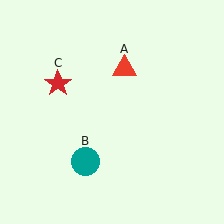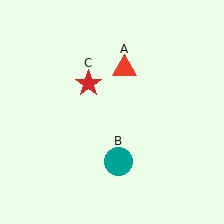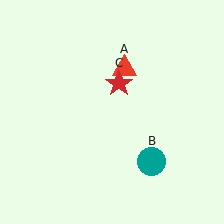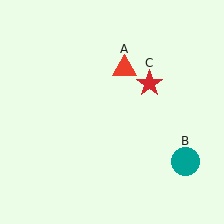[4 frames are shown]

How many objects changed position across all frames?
2 objects changed position: teal circle (object B), red star (object C).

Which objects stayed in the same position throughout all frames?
Red triangle (object A) remained stationary.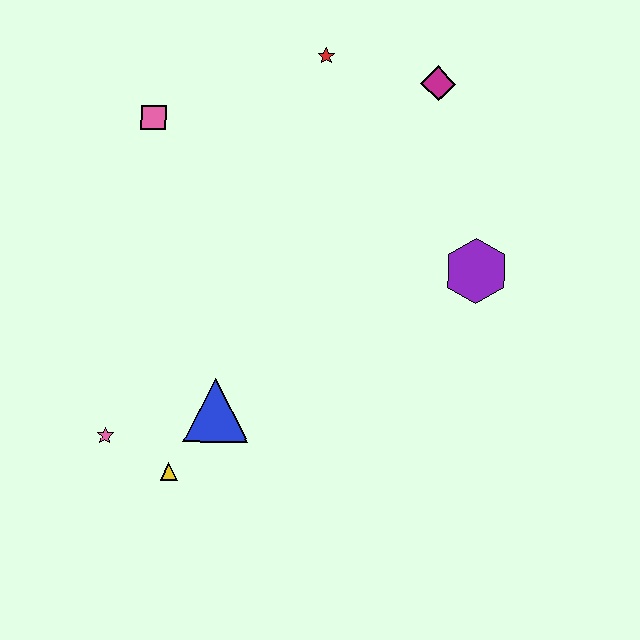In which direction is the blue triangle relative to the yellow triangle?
The blue triangle is above the yellow triangle.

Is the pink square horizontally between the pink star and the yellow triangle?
Yes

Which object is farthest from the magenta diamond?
The pink star is farthest from the magenta diamond.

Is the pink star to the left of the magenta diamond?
Yes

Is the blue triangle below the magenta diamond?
Yes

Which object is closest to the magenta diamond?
The red star is closest to the magenta diamond.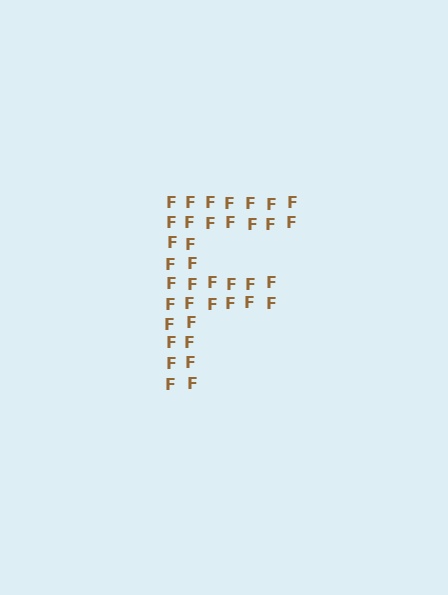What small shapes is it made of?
It is made of small letter F's.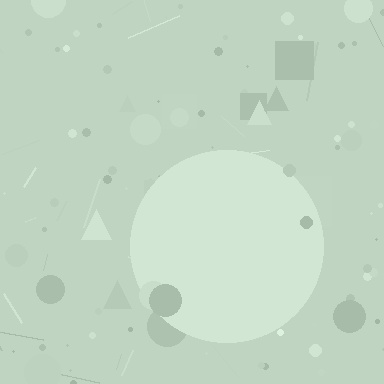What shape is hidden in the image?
A circle is hidden in the image.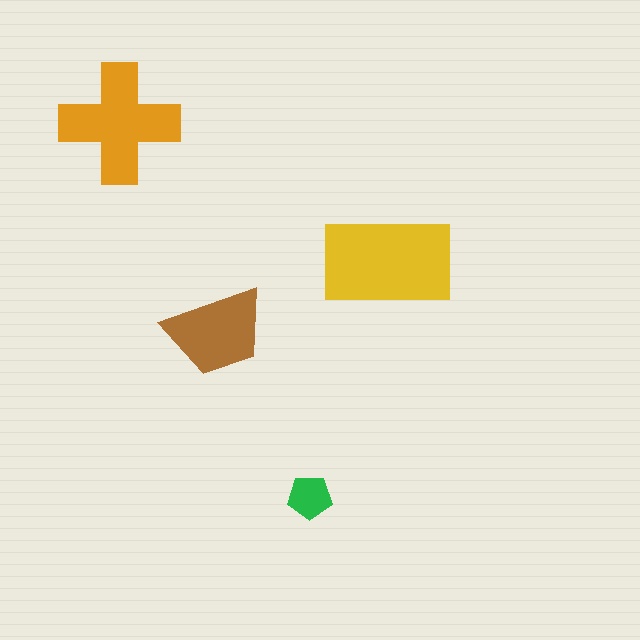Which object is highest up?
The orange cross is topmost.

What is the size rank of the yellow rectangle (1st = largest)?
1st.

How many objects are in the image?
There are 4 objects in the image.